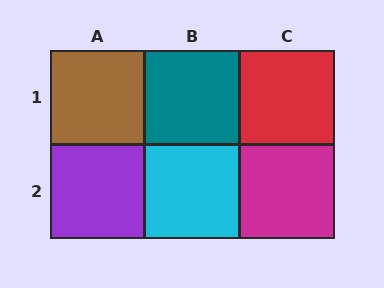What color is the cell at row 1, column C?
Red.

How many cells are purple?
1 cell is purple.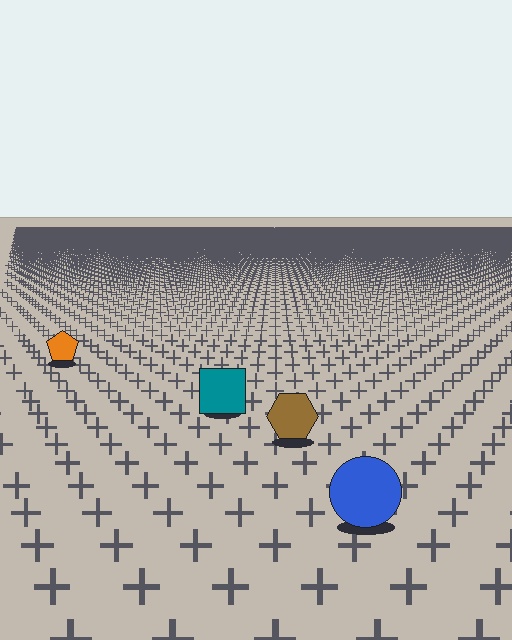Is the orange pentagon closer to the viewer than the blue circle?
No. The blue circle is closer — you can tell from the texture gradient: the ground texture is coarser near it.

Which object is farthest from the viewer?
The orange pentagon is farthest from the viewer. It appears smaller and the ground texture around it is denser.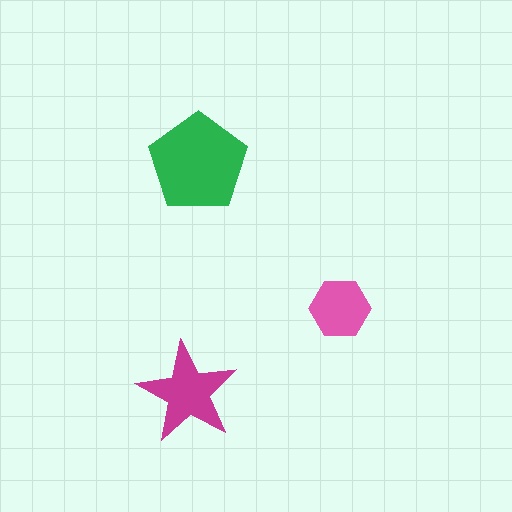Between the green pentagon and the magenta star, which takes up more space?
The green pentagon.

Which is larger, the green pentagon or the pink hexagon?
The green pentagon.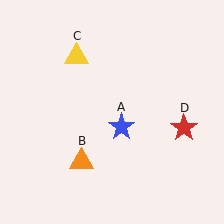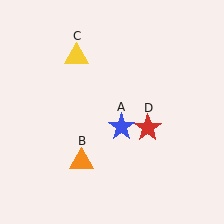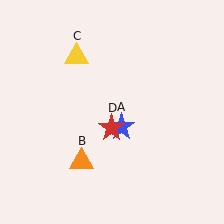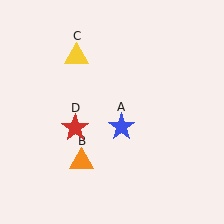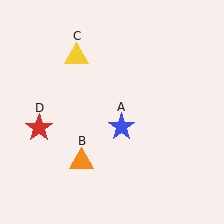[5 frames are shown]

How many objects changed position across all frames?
1 object changed position: red star (object D).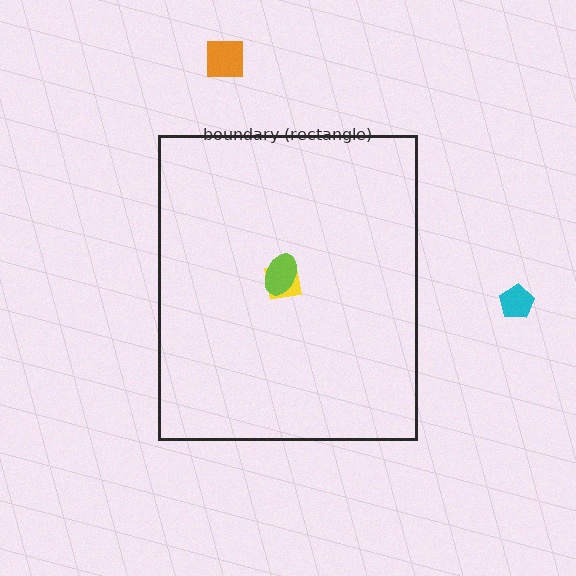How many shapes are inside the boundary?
2 inside, 2 outside.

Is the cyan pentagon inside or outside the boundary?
Outside.